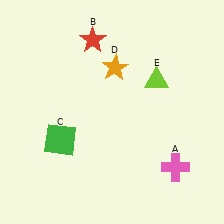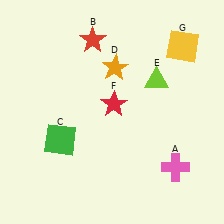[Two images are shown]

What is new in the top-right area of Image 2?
A yellow square (G) was added in the top-right area of Image 2.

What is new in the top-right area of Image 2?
A red star (F) was added in the top-right area of Image 2.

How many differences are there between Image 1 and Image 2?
There are 2 differences between the two images.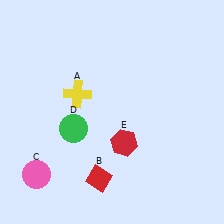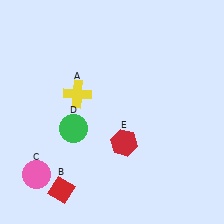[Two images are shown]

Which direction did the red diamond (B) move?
The red diamond (B) moved left.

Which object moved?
The red diamond (B) moved left.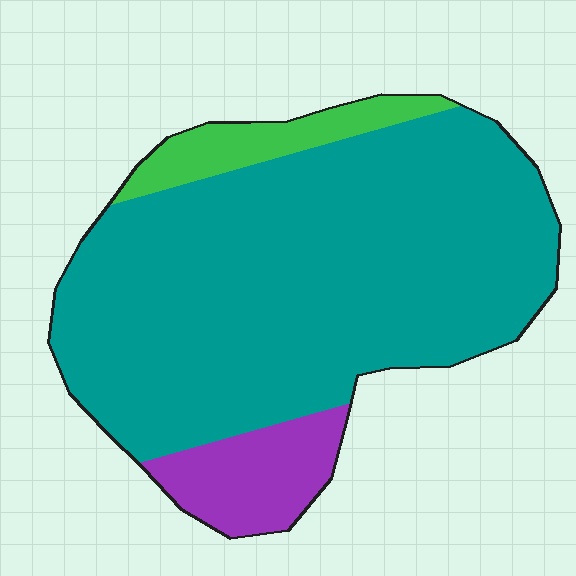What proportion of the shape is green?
Green covers about 10% of the shape.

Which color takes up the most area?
Teal, at roughly 80%.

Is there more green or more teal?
Teal.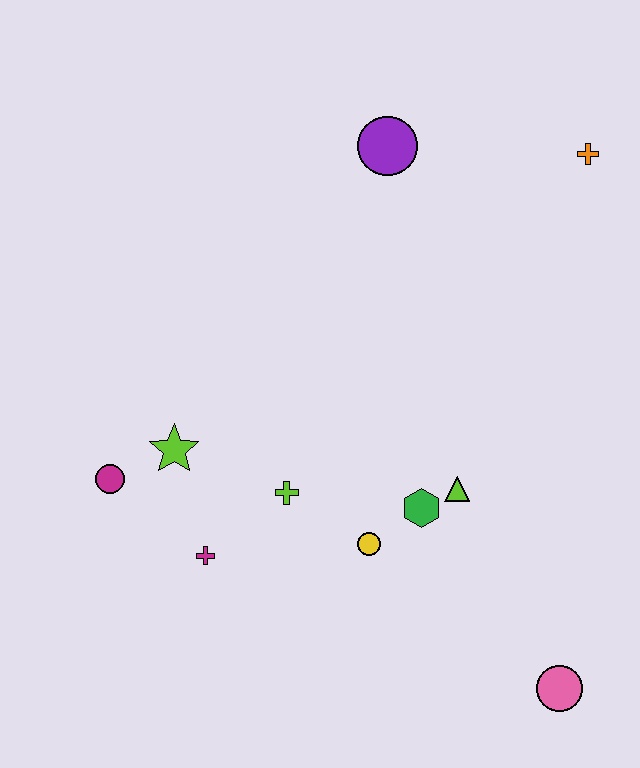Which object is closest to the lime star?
The magenta circle is closest to the lime star.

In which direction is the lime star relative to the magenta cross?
The lime star is above the magenta cross.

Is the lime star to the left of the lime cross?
Yes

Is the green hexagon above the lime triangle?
No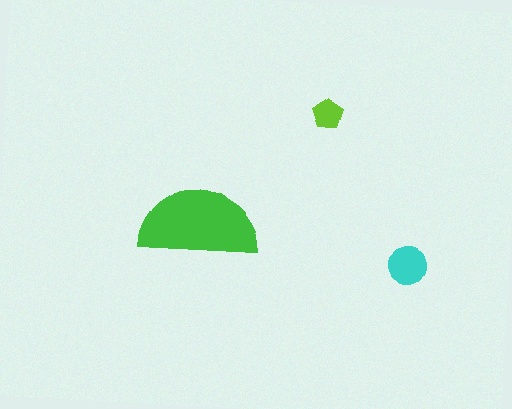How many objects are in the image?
There are 3 objects in the image.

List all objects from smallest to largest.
The lime pentagon, the cyan circle, the green semicircle.